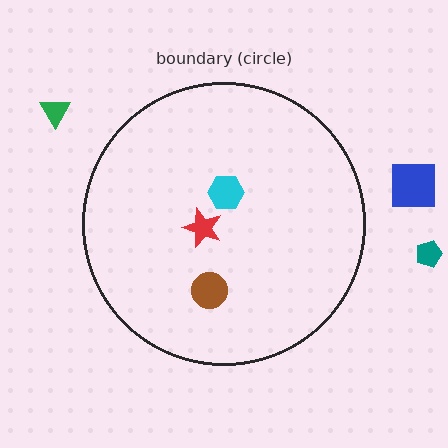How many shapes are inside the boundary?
3 inside, 3 outside.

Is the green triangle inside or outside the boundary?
Outside.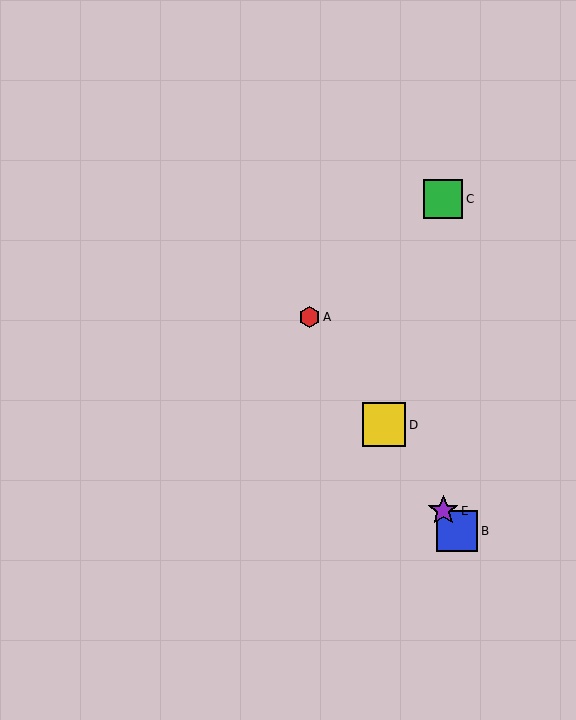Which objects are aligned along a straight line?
Objects A, B, D, E are aligned along a straight line.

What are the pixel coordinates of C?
Object C is at (443, 199).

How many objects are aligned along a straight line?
4 objects (A, B, D, E) are aligned along a straight line.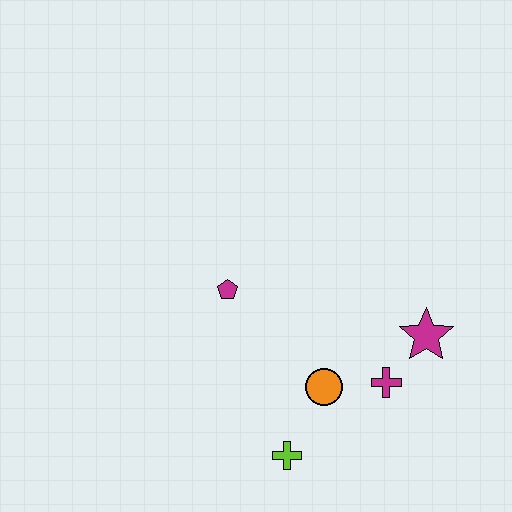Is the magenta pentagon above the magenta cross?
Yes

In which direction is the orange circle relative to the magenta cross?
The orange circle is to the left of the magenta cross.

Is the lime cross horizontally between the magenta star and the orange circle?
No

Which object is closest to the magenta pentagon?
The orange circle is closest to the magenta pentagon.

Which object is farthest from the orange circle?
The magenta pentagon is farthest from the orange circle.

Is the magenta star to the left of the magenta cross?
No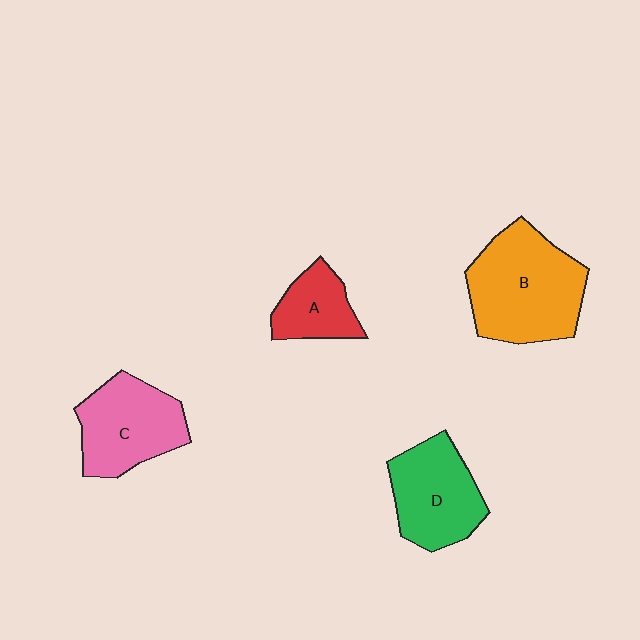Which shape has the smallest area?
Shape A (red).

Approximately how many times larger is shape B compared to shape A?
Approximately 2.2 times.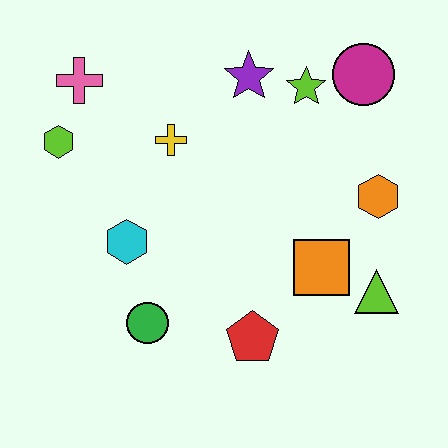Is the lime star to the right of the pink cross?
Yes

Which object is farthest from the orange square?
The pink cross is farthest from the orange square.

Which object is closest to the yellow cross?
The purple star is closest to the yellow cross.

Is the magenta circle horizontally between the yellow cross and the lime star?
No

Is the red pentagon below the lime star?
Yes